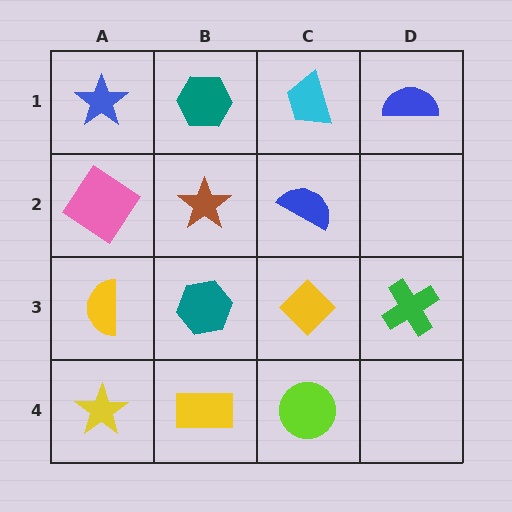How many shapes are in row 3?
4 shapes.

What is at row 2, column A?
A pink diamond.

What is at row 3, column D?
A green cross.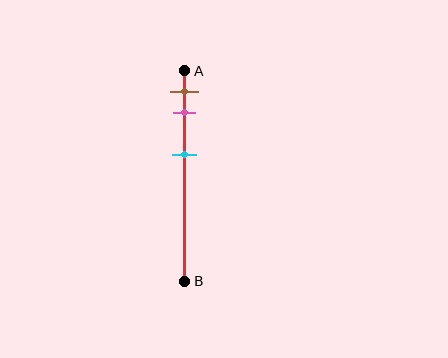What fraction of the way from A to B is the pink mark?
The pink mark is approximately 20% (0.2) of the way from A to B.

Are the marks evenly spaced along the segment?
No, the marks are not evenly spaced.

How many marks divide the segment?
There are 3 marks dividing the segment.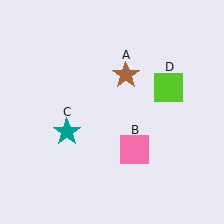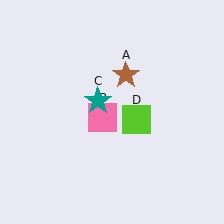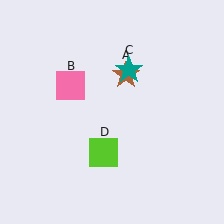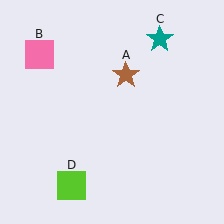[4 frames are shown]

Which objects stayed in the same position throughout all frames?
Brown star (object A) remained stationary.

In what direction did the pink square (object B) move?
The pink square (object B) moved up and to the left.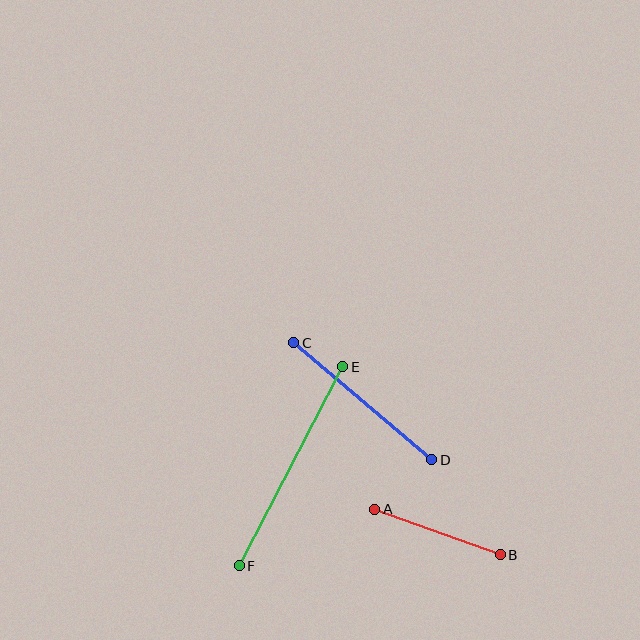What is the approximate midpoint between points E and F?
The midpoint is at approximately (291, 466) pixels.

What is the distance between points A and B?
The distance is approximately 134 pixels.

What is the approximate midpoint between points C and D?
The midpoint is at approximately (363, 401) pixels.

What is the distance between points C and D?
The distance is approximately 181 pixels.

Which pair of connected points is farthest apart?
Points E and F are farthest apart.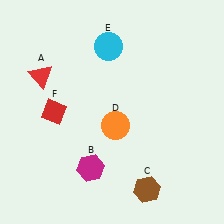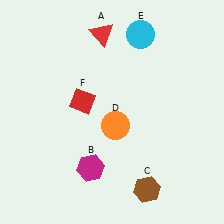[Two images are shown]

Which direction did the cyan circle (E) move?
The cyan circle (E) moved right.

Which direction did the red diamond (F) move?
The red diamond (F) moved right.